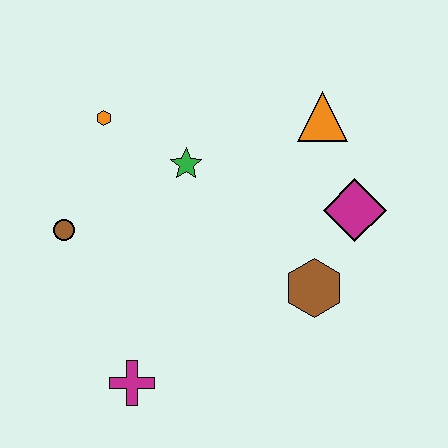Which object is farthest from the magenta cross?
The orange triangle is farthest from the magenta cross.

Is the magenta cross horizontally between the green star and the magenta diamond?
No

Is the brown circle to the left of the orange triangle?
Yes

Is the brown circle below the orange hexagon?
Yes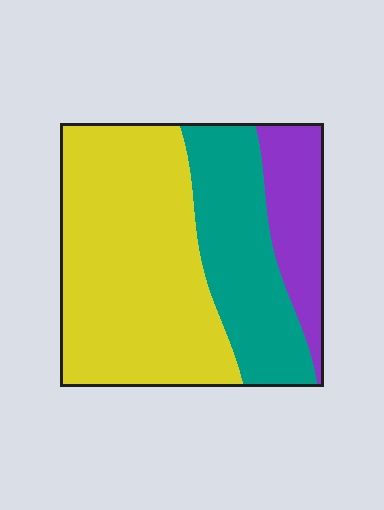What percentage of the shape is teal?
Teal takes up about one quarter (1/4) of the shape.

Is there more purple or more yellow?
Yellow.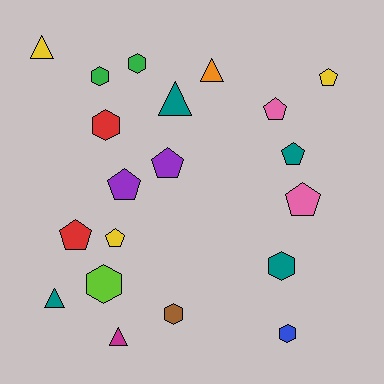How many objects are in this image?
There are 20 objects.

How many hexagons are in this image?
There are 7 hexagons.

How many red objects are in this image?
There are 2 red objects.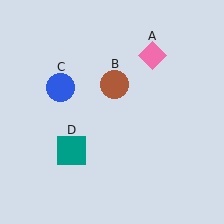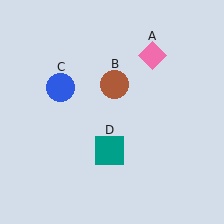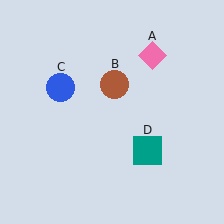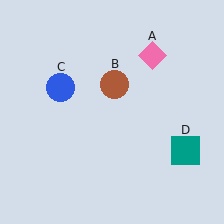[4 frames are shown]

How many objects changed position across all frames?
1 object changed position: teal square (object D).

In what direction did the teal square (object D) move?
The teal square (object D) moved right.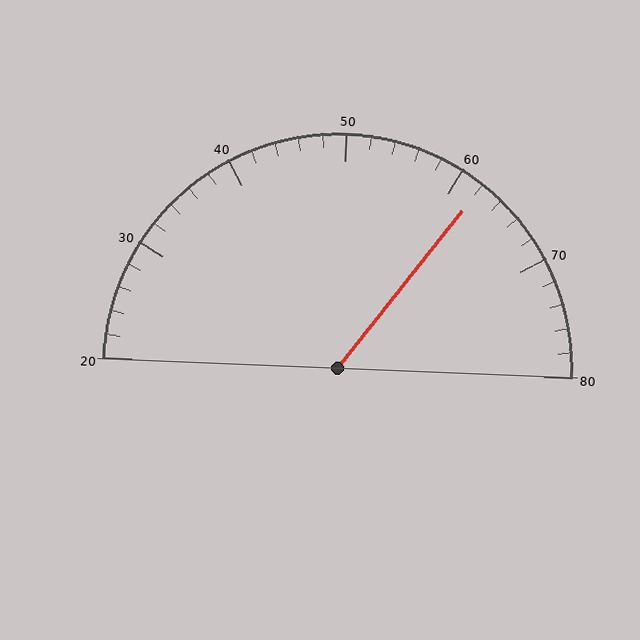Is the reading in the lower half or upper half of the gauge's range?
The reading is in the upper half of the range (20 to 80).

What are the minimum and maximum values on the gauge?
The gauge ranges from 20 to 80.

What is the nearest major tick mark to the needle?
The nearest major tick mark is 60.